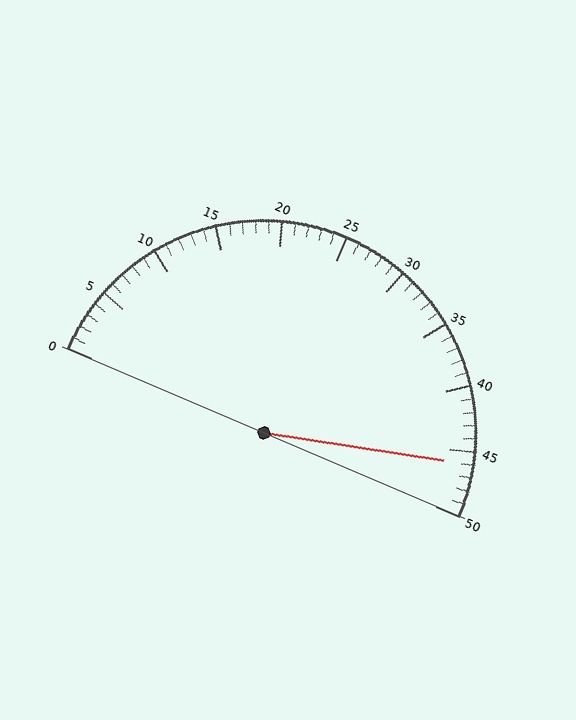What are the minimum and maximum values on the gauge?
The gauge ranges from 0 to 50.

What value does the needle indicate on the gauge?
The needle indicates approximately 46.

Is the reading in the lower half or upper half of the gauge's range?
The reading is in the upper half of the range (0 to 50).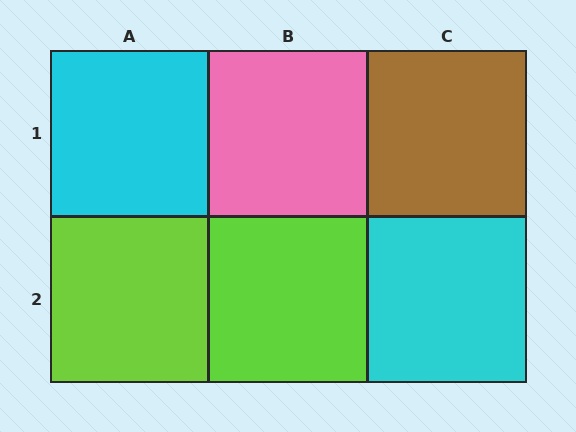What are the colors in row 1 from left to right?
Cyan, pink, brown.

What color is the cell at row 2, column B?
Lime.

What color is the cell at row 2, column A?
Lime.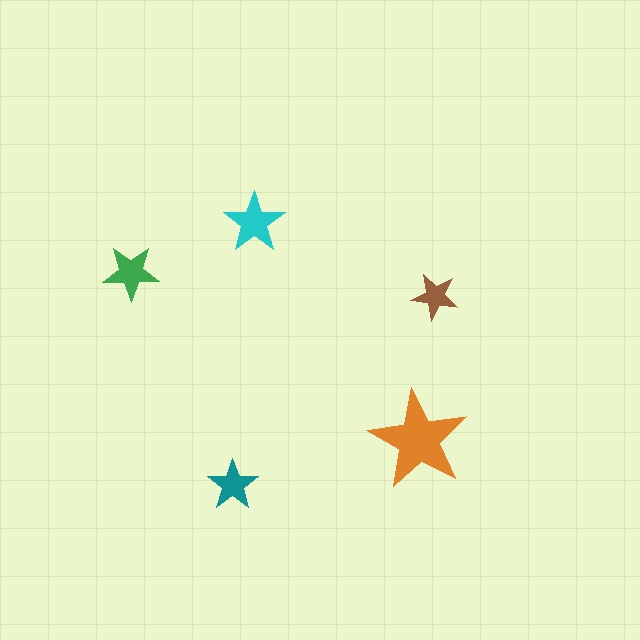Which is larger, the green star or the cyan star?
The cyan one.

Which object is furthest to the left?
The green star is leftmost.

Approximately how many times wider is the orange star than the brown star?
About 2 times wider.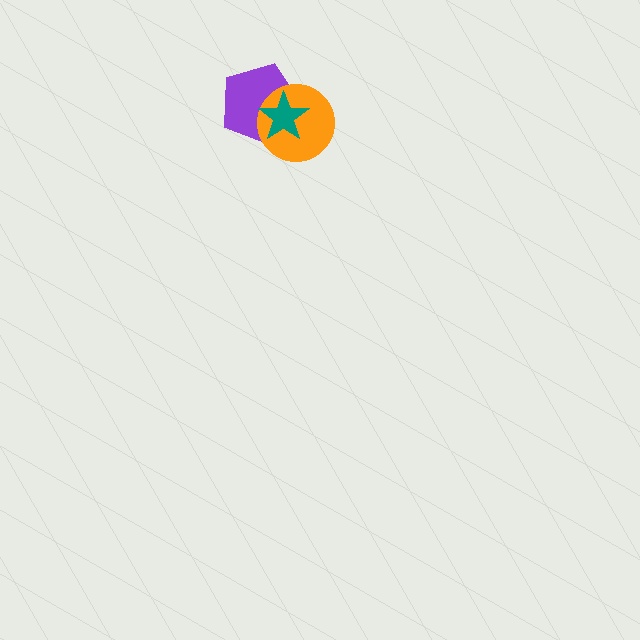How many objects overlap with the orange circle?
2 objects overlap with the orange circle.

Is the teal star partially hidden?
No, no other shape covers it.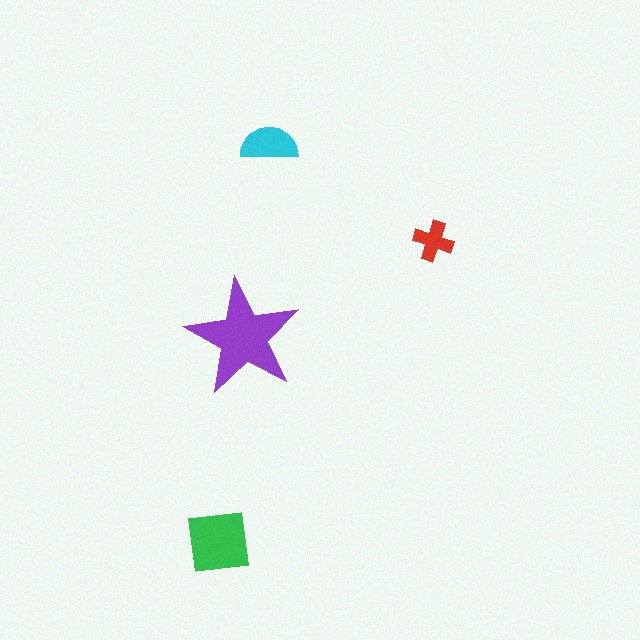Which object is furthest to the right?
The red cross is rightmost.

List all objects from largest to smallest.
The purple star, the green square, the cyan semicircle, the red cross.